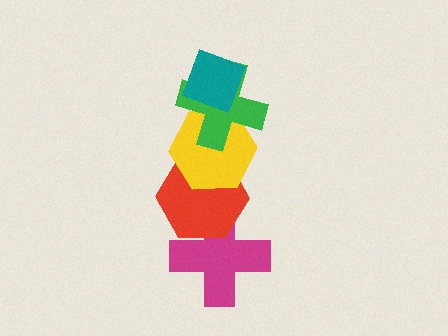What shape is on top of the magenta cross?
The red hexagon is on top of the magenta cross.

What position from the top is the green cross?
The green cross is 2nd from the top.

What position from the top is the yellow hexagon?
The yellow hexagon is 3rd from the top.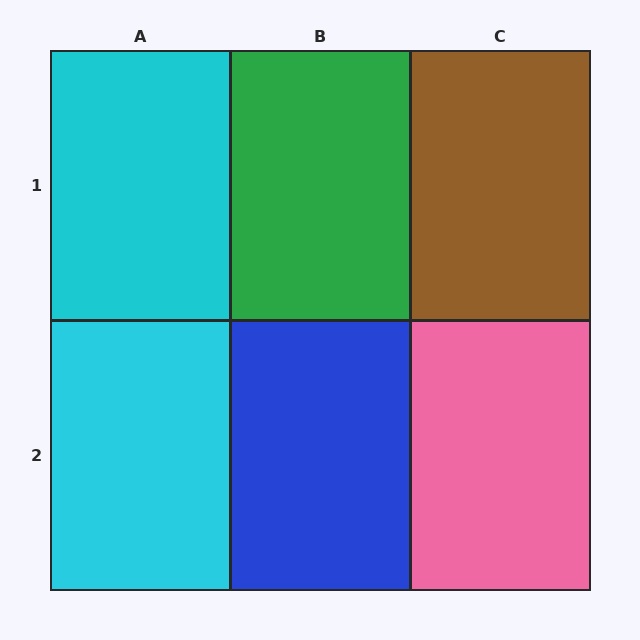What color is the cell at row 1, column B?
Green.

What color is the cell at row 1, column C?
Brown.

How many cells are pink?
1 cell is pink.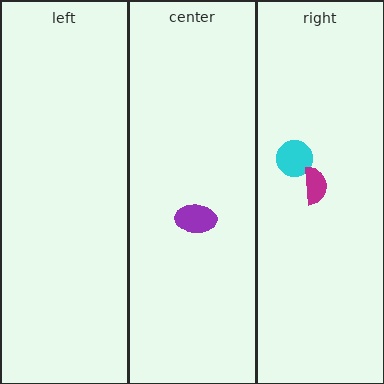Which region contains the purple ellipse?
The center region.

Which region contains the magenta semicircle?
The right region.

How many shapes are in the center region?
1.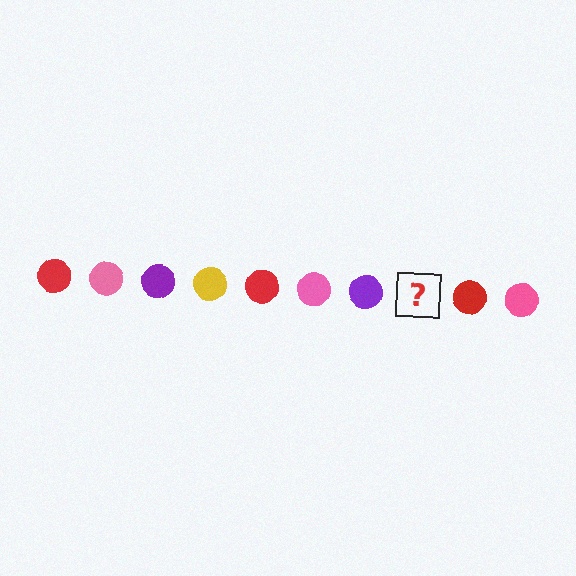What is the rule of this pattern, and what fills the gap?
The rule is that the pattern cycles through red, pink, purple, yellow circles. The gap should be filled with a yellow circle.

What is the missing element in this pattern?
The missing element is a yellow circle.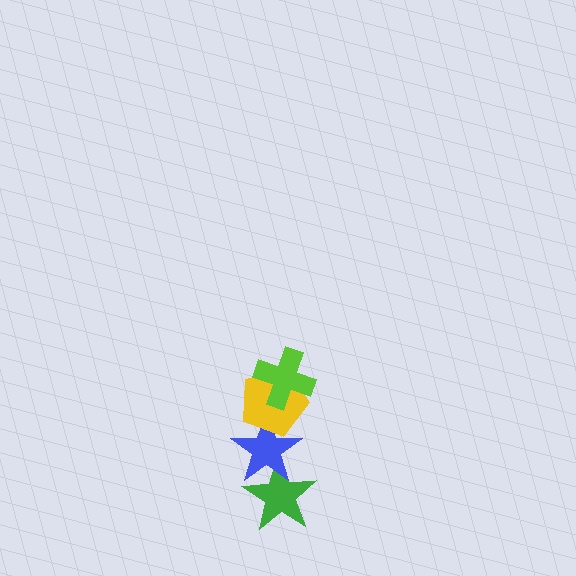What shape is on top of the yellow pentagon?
The lime cross is on top of the yellow pentagon.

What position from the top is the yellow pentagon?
The yellow pentagon is 2nd from the top.